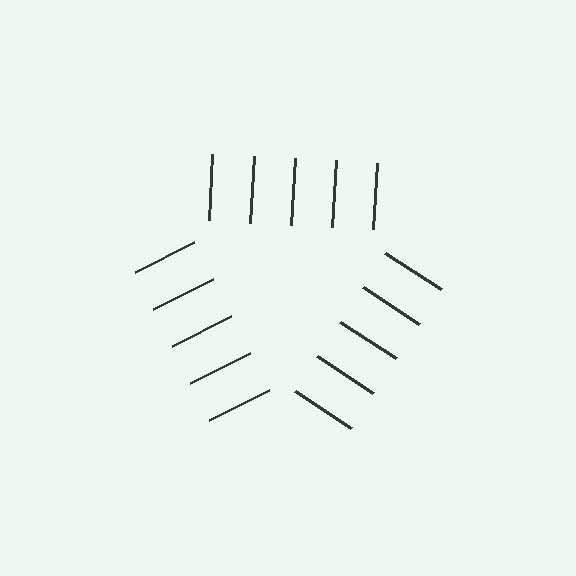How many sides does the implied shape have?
3 sides — the line-ends trace a triangle.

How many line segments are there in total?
15 — 5 along each of the 3 edges.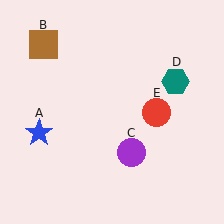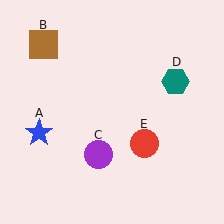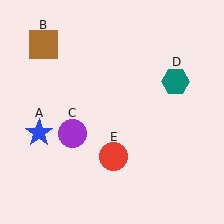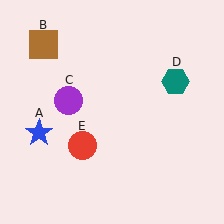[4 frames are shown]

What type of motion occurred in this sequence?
The purple circle (object C), red circle (object E) rotated clockwise around the center of the scene.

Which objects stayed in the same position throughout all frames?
Blue star (object A) and brown square (object B) and teal hexagon (object D) remained stationary.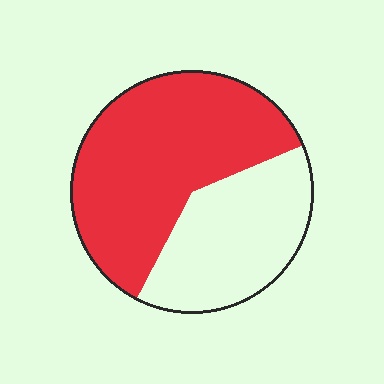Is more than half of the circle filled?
Yes.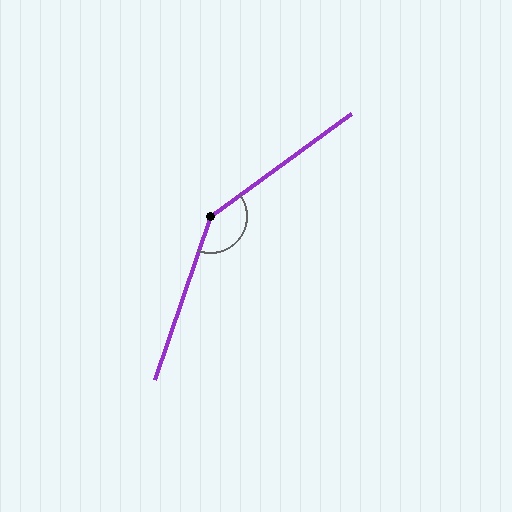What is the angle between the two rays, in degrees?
Approximately 145 degrees.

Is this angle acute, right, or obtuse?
It is obtuse.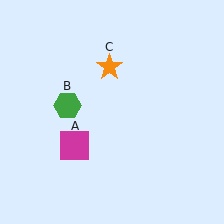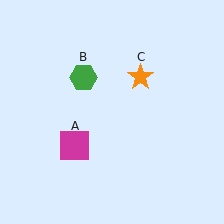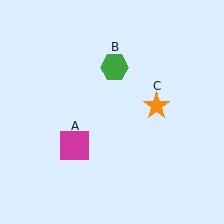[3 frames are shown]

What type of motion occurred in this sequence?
The green hexagon (object B), orange star (object C) rotated clockwise around the center of the scene.